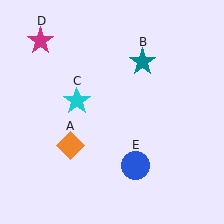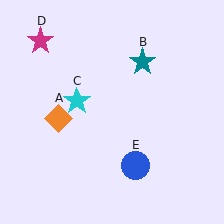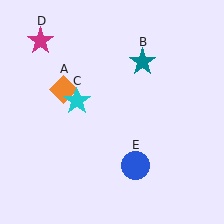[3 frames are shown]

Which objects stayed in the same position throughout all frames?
Teal star (object B) and cyan star (object C) and magenta star (object D) and blue circle (object E) remained stationary.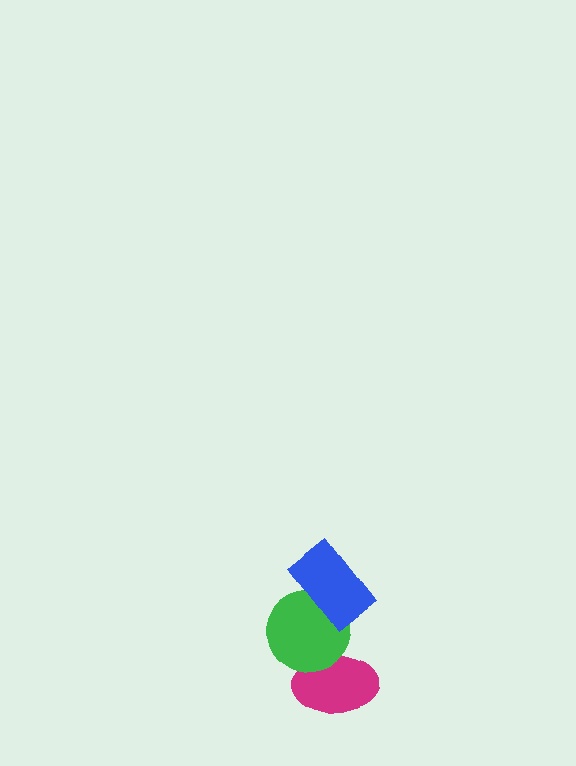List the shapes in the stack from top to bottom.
From top to bottom: the blue rectangle, the green circle, the magenta ellipse.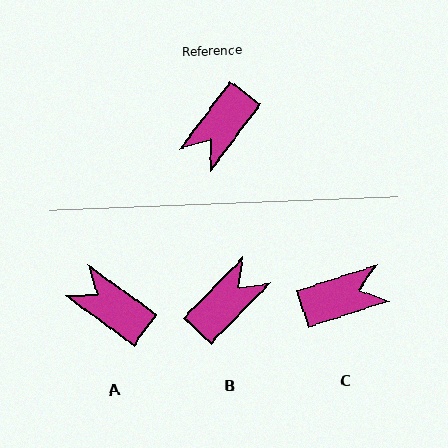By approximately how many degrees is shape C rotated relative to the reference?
Approximately 144 degrees counter-clockwise.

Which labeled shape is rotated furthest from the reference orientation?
B, about 172 degrees away.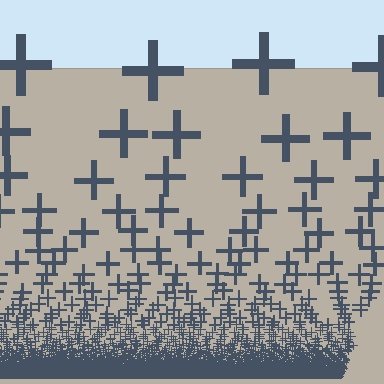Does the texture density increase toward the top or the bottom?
Density increases toward the bottom.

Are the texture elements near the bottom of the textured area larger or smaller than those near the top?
Smaller. The gradient is inverted — elements near the bottom are smaller and denser.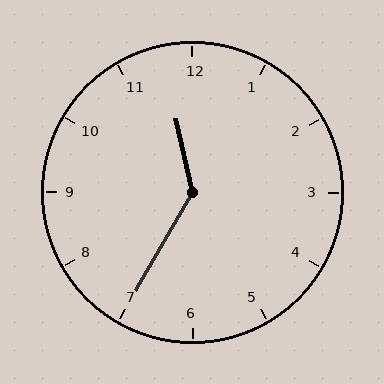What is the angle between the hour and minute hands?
Approximately 138 degrees.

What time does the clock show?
11:35.